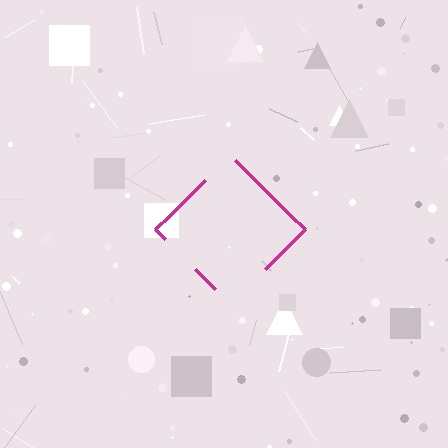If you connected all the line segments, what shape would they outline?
They would outline a diamond.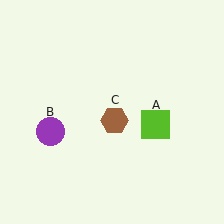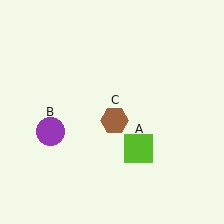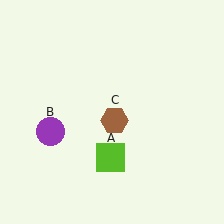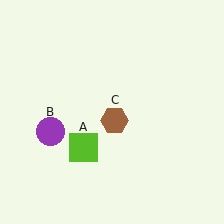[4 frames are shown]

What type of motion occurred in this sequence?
The lime square (object A) rotated clockwise around the center of the scene.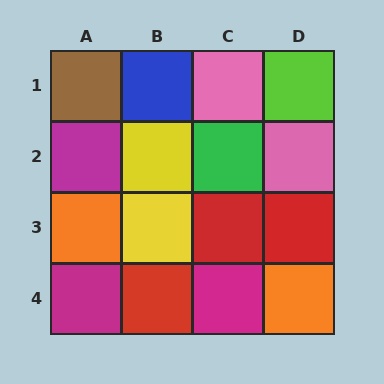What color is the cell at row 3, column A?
Orange.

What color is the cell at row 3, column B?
Yellow.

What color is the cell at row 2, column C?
Green.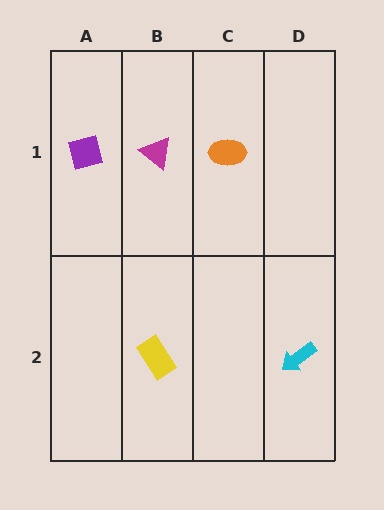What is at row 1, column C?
An orange ellipse.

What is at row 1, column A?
A purple square.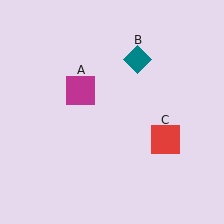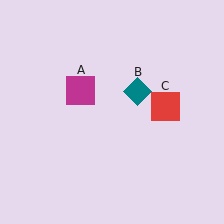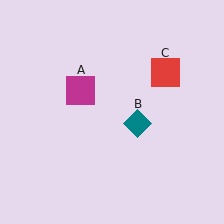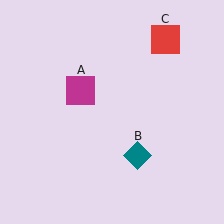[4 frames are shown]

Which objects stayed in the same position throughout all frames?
Magenta square (object A) remained stationary.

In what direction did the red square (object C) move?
The red square (object C) moved up.